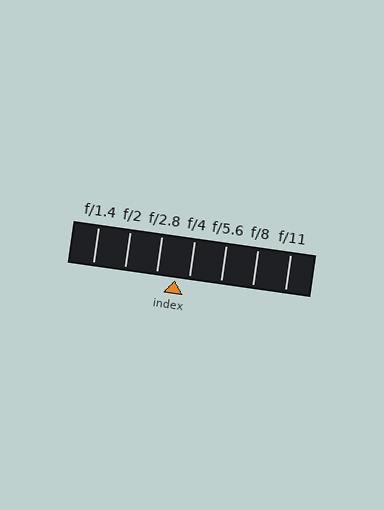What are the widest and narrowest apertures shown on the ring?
The widest aperture shown is f/1.4 and the narrowest is f/11.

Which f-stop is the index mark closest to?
The index mark is closest to f/4.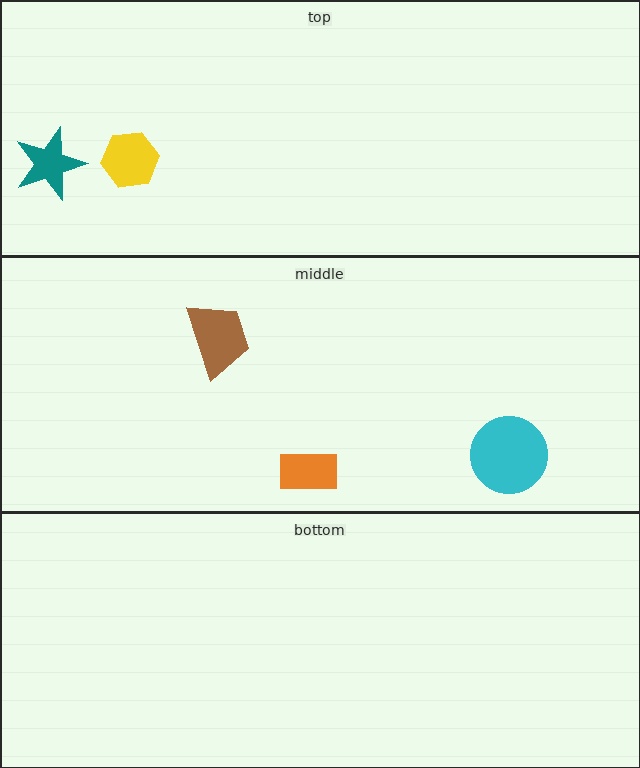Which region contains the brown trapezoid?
The middle region.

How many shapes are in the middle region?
3.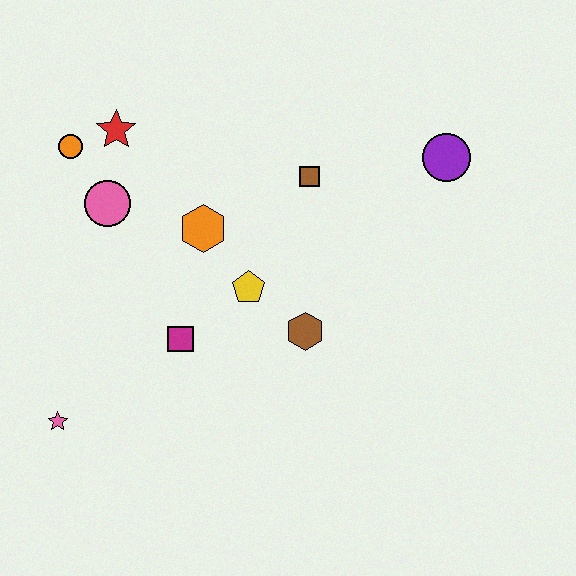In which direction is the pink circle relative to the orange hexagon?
The pink circle is to the left of the orange hexagon.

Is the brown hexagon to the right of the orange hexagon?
Yes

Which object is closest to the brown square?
The orange hexagon is closest to the brown square.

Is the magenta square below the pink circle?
Yes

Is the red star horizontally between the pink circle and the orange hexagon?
Yes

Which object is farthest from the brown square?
The pink star is farthest from the brown square.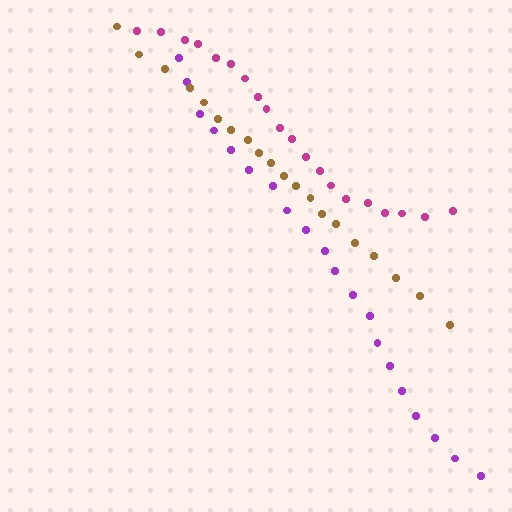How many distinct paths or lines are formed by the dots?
There are 3 distinct paths.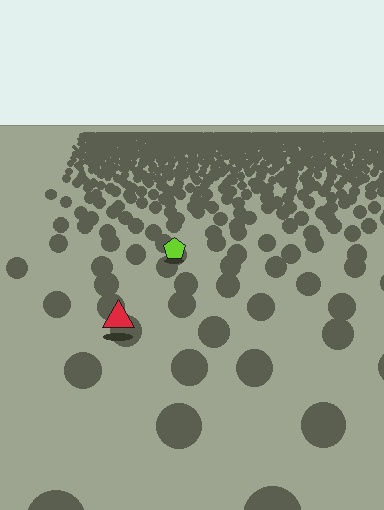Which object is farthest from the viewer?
The lime pentagon is farthest from the viewer. It appears smaller and the ground texture around it is denser.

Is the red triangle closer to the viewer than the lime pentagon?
Yes. The red triangle is closer — you can tell from the texture gradient: the ground texture is coarser near it.